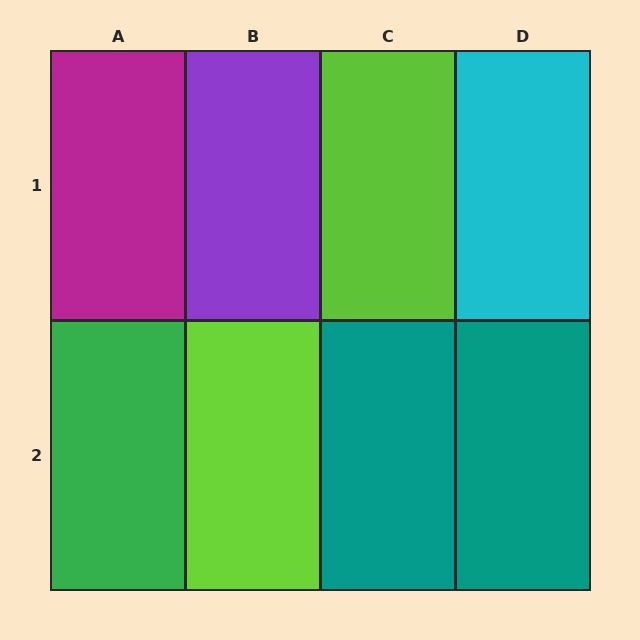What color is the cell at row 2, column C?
Teal.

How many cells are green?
1 cell is green.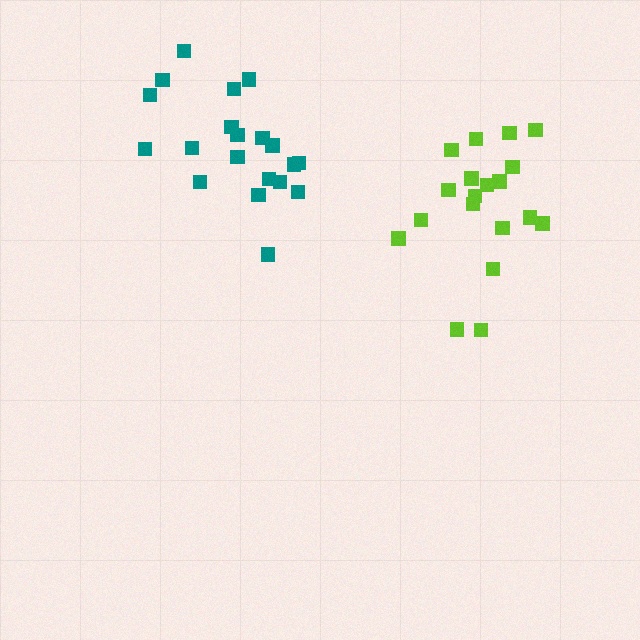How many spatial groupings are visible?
There are 2 spatial groupings.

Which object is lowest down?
The lime cluster is bottommost.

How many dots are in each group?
Group 1: 19 dots, Group 2: 20 dots (39 total).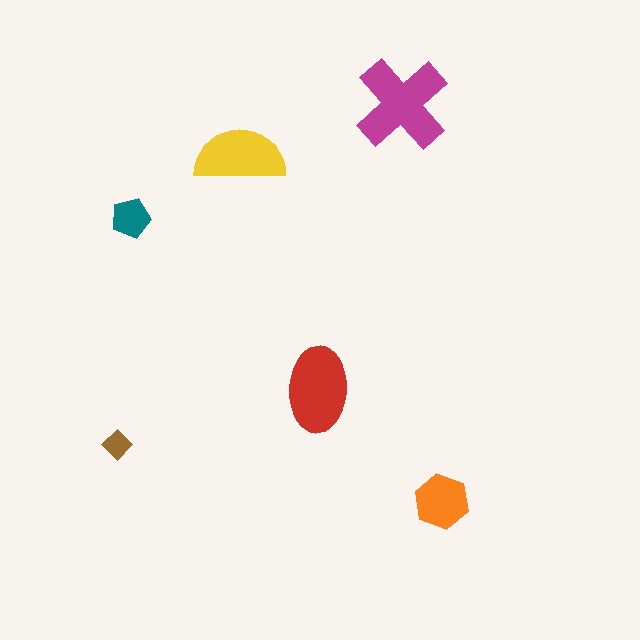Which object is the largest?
The magenta cross.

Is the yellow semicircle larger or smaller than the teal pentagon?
Larger.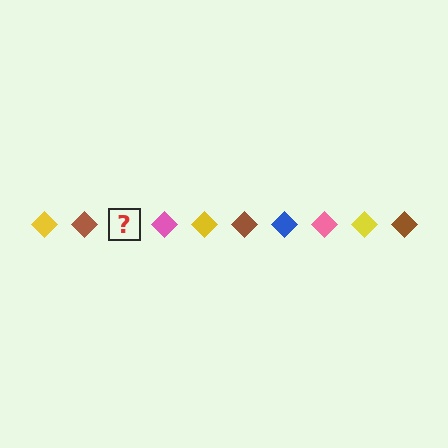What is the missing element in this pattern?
The missing element is a blue diamond.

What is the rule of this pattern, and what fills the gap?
The rule is that the pattern cycles through yellow, brown, blue, pink diamonds. The gap should be filled with a blue diamond.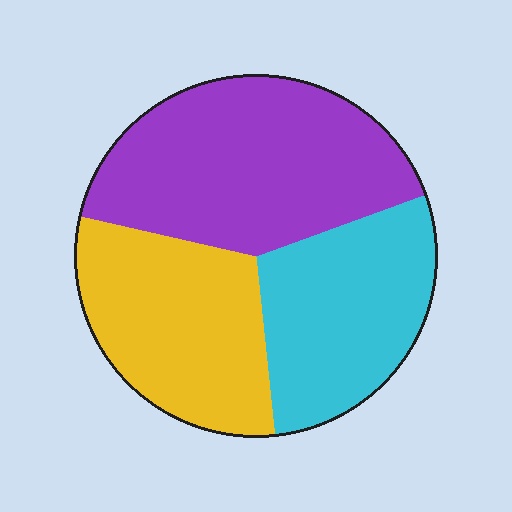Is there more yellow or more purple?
Purple.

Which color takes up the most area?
Purple, at roughly 40%.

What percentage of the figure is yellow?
Yellow covers 30% of the figure.